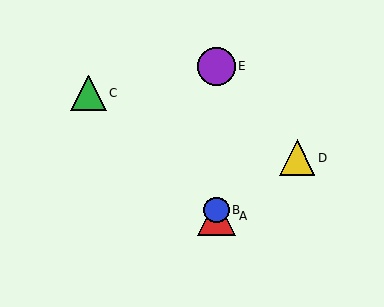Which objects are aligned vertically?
Objects A, B, E are aligned vertically.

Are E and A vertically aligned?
Yes, both are at x≈217.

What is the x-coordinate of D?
Object D is at x≈297.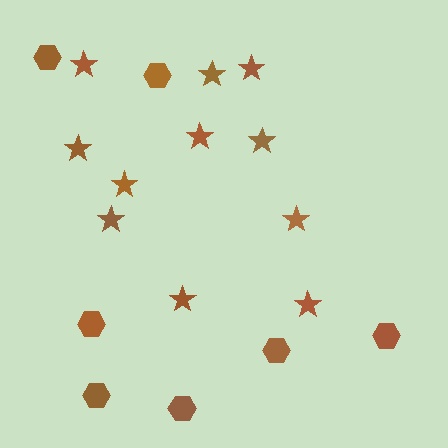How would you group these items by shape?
There are 2 groups: one group of stars (11) and one group of hexagons (7).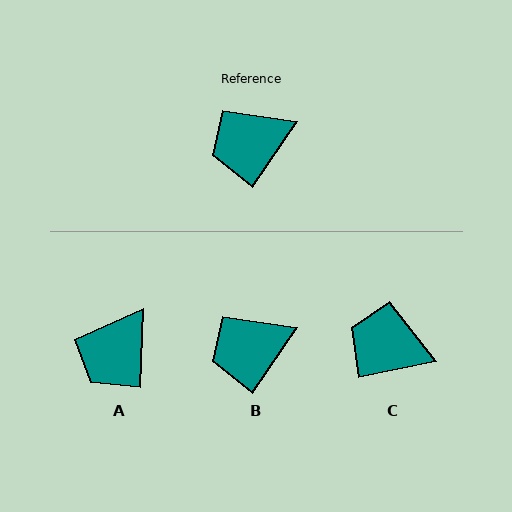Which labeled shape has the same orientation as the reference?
B.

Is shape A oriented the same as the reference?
No, it is off by about 33 degrees.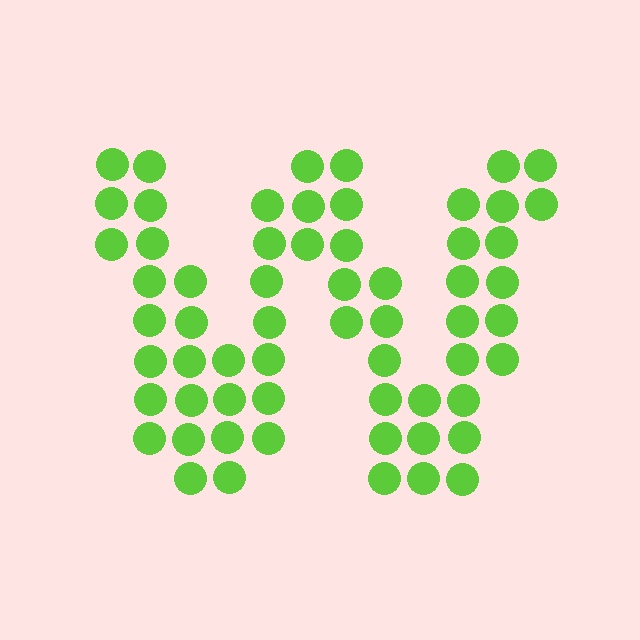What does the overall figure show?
The overall figure shows the letter W.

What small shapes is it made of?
It is made of small circles.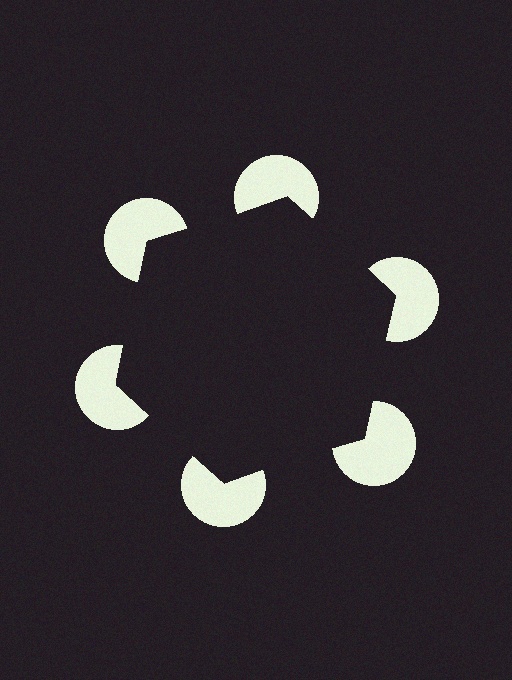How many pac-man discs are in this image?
There are 6 — one at each vertex of the illusory hexagon.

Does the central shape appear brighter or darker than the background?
It typically appears slightly darker than the background, even though no actual brightness change is drawn.